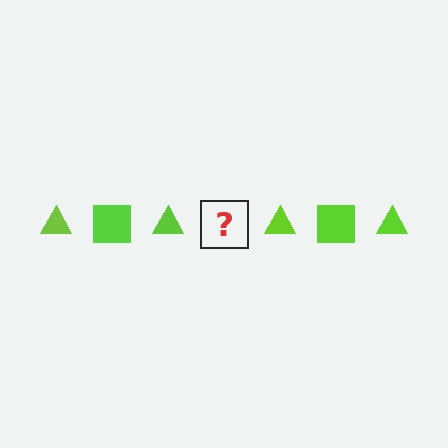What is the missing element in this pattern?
The missing element is a lime square.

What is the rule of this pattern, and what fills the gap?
The rule is that the pattern cycles through triangle, square shapes in lime. The gap should be filled with a lime square.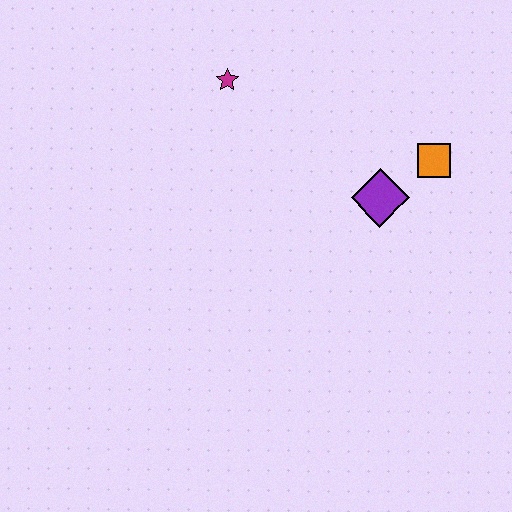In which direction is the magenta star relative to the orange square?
The magenta star is to the left of the orange square.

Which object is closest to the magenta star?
The purple diamond is closest to the magenta star.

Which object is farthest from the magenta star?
The orange square is farthest from the magenta star.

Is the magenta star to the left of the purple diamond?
Yes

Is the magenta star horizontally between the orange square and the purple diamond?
No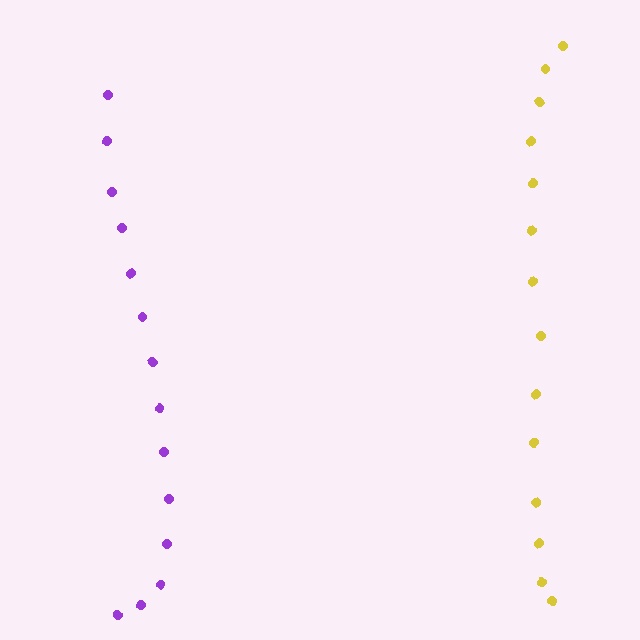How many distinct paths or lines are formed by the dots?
There are 2 distinct paths.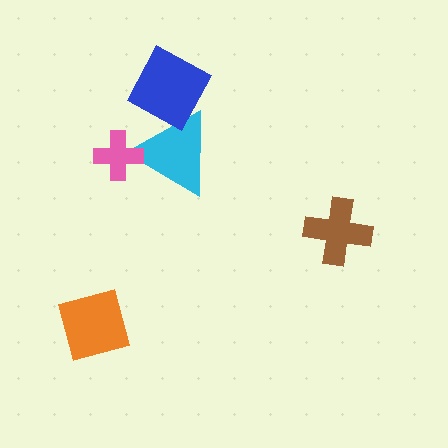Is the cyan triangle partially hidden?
Yes, it is partially covered by another shape.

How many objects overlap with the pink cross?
1 object overlaps with the pink cross.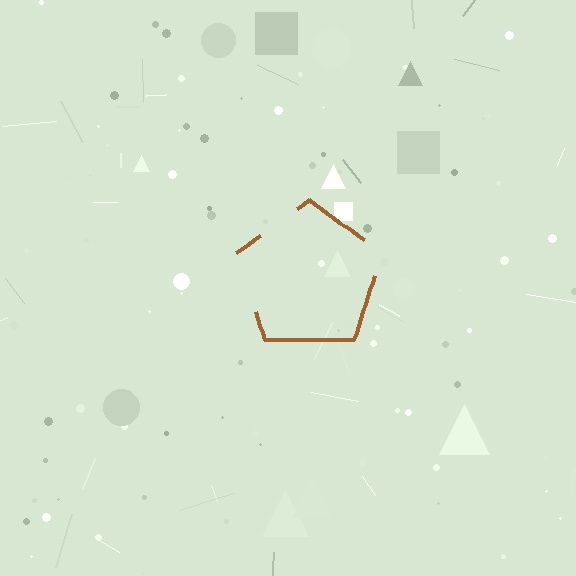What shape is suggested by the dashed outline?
The dashed outline suggests a pentagon.